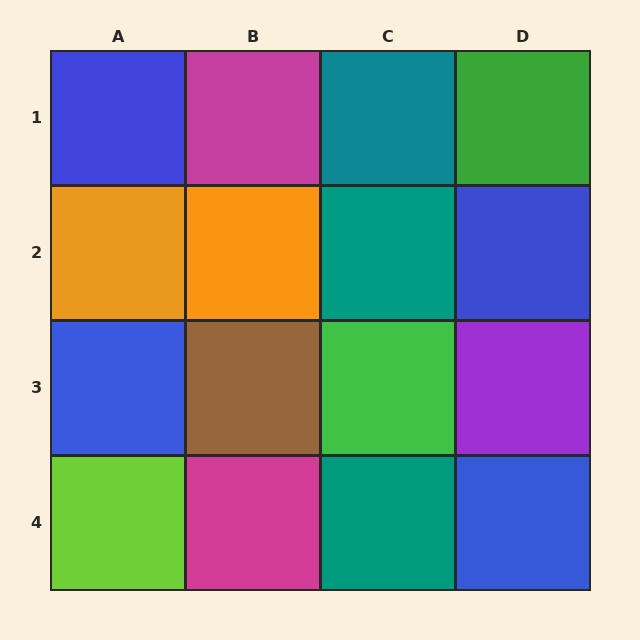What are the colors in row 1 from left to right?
Blue, magenta, teal, green.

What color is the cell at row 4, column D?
Blue.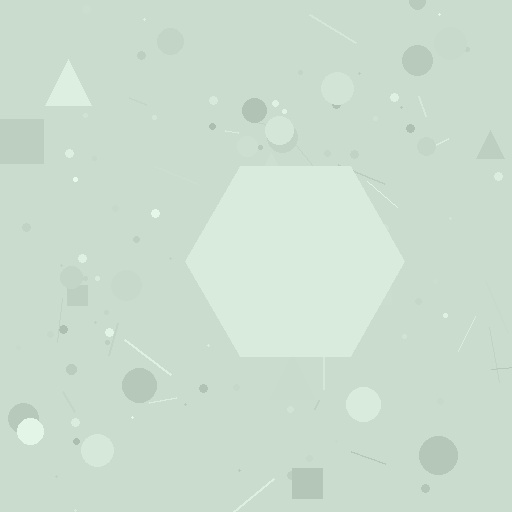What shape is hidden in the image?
A hexagon is hidden in the image.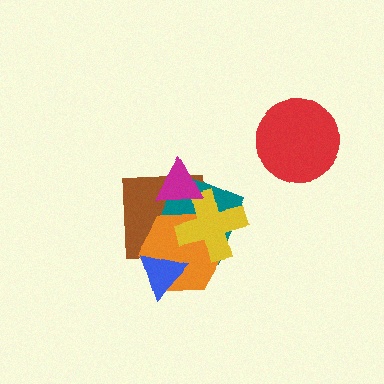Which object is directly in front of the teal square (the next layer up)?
The orange hexagon is directly in front of the teal square.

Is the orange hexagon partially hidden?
Yes, it is partially covered by another shape.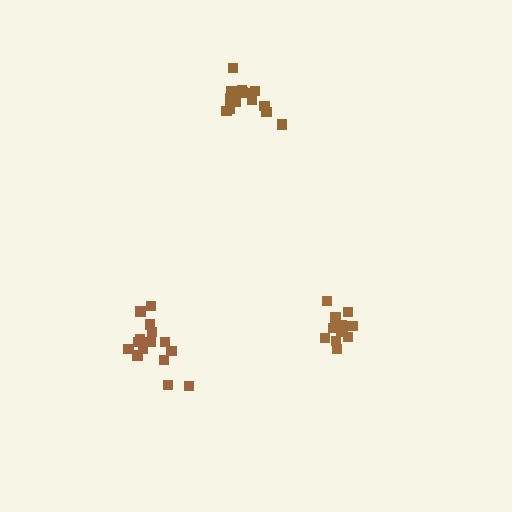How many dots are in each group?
Group 1: 16 dots, Group 2: 12 dots, Group 3: 15 dots (43 total).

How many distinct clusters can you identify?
There are 3 distinct clusters.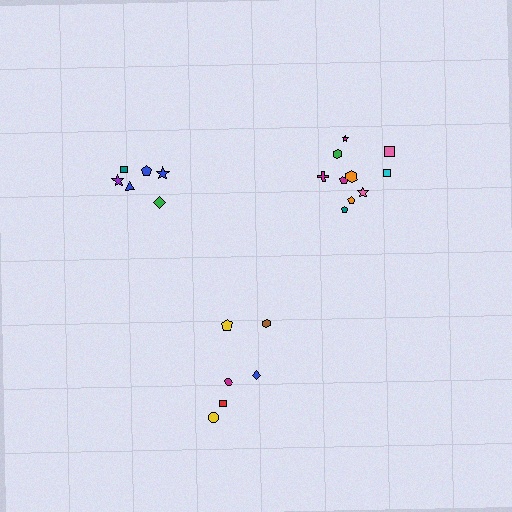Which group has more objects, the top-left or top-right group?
The top-right group.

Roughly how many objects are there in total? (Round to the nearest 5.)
Roughly 20 objects in total.